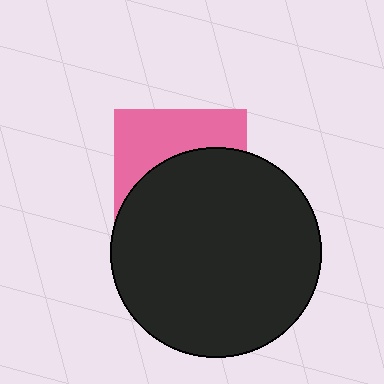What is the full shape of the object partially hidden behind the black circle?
The partially hidden object is a pink square.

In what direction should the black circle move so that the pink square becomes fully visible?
The black circle should move down. That is the shortest direction to clear the overlap and leave the pink square fully visible.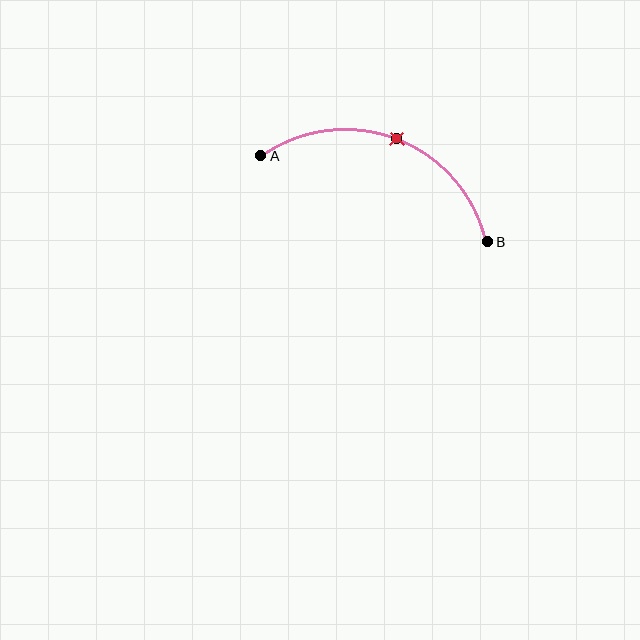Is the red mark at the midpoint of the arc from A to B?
Yes. The red mark lies on the arc at equal arc-length from both A and B — it is the arc midpoint.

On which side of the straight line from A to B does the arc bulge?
The arc bulges above the straight line connecting A and B.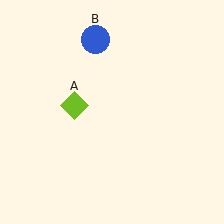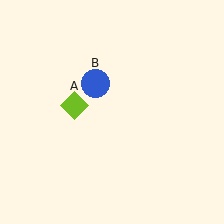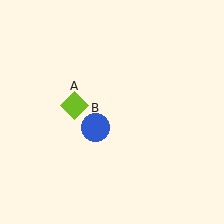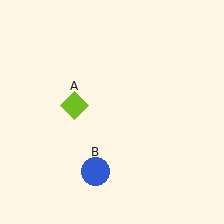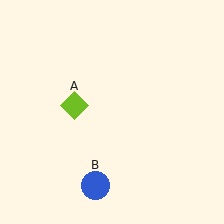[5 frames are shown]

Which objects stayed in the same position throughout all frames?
Lime diamond (object A) remained stationary.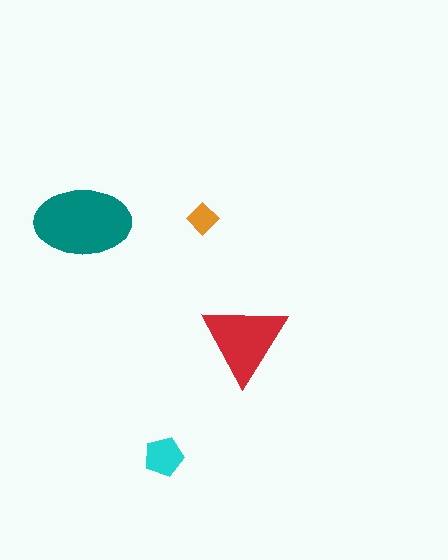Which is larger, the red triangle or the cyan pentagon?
The red triangle.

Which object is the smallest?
The orange diamond.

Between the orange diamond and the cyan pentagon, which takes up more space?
The cyan pentagon.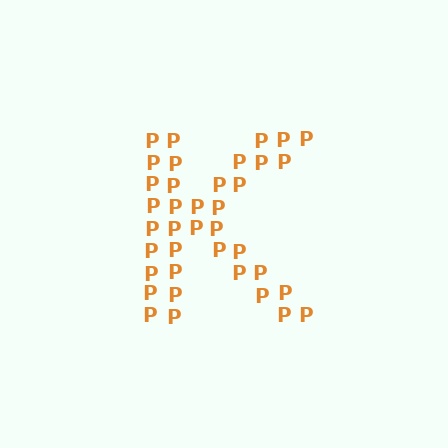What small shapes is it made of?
It is made of small letter P's.